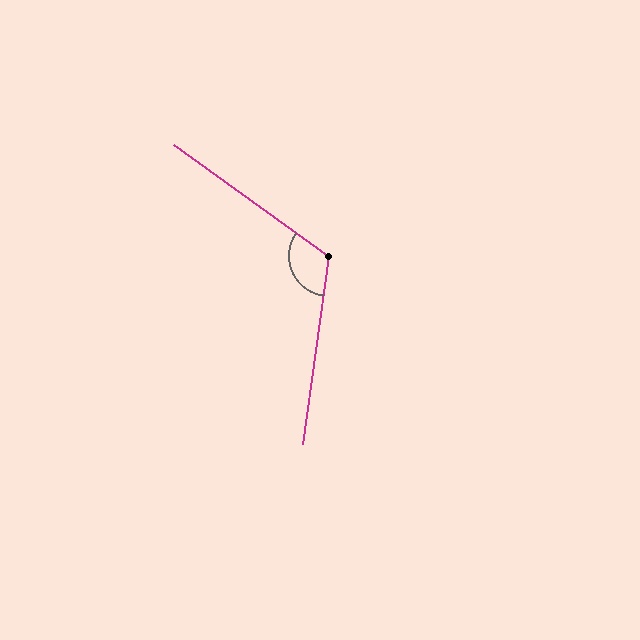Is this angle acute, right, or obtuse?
It is obtuse.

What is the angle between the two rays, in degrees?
Approximately 118 degrees.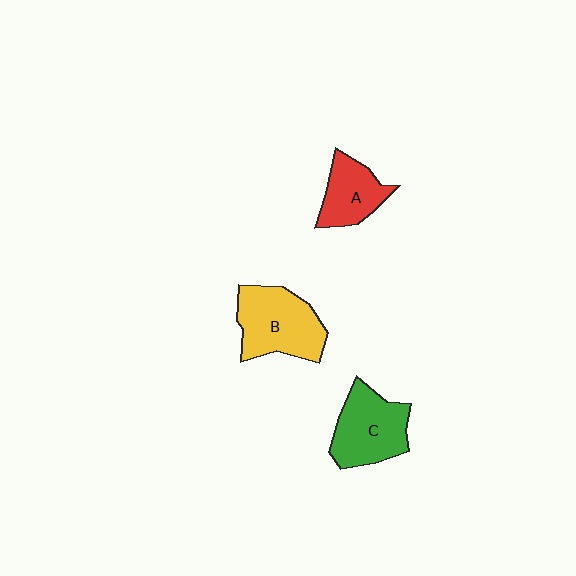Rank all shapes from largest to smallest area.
From largest to smallest: B (yellow), C (green), A (red).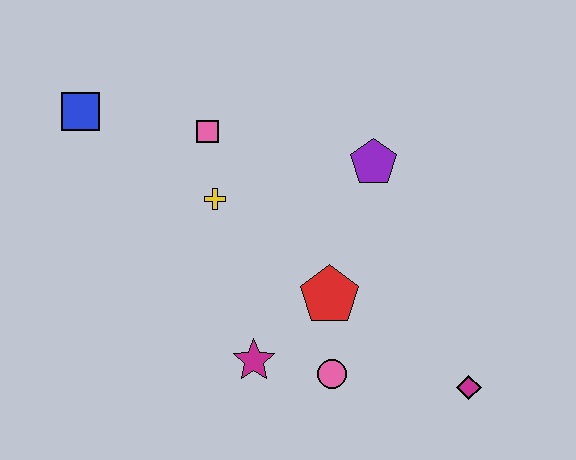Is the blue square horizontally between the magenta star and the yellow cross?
No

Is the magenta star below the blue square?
Yes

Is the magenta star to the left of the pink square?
No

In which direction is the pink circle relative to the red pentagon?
The pink circle is below the red pentagon.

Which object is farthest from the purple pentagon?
The blue square is farthest from the purple pentagon.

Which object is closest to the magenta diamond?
The pink circle is closest to the magenta diamond.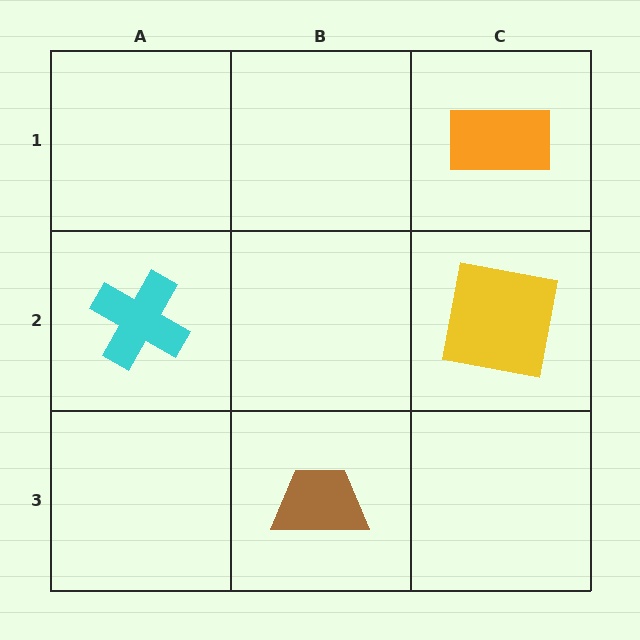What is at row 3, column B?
A brown trapezoid.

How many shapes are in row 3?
1 shape.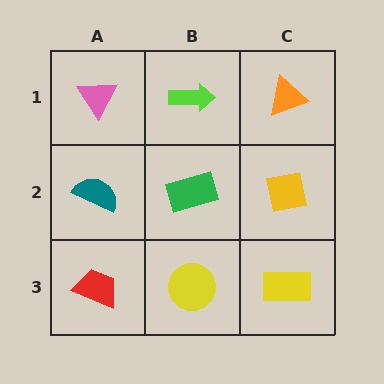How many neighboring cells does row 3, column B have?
3.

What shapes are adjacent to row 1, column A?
A teal semicircle (row 2, column A), a lime arrow (row 1, column B).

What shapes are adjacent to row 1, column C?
A yellow square (row 2, column C), a lime arrow (row 1, column B).